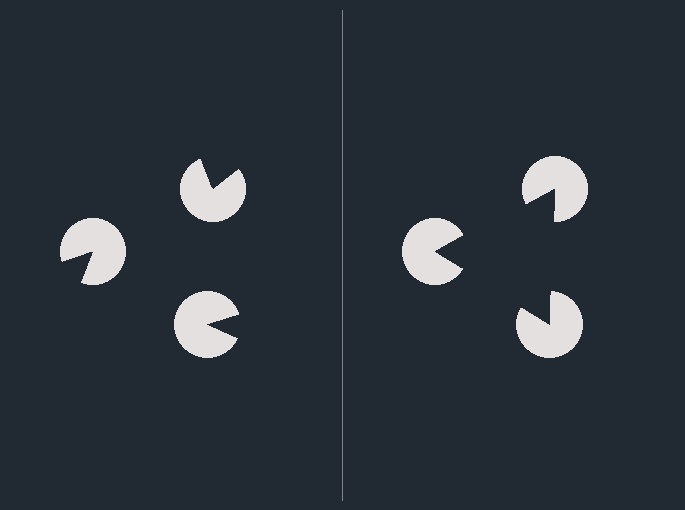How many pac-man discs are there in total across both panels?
6 — 3 on each side.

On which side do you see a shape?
An illusory triangle appears on the right side. On the left side the wedge cuts are rotated, so no coherent shape forms.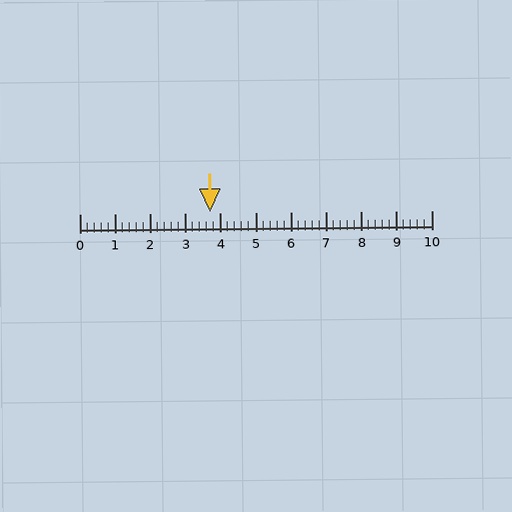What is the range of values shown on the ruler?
The ruler shows values from 0 to 10.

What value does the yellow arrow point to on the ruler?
The yellow arrow points to approximately 3.7.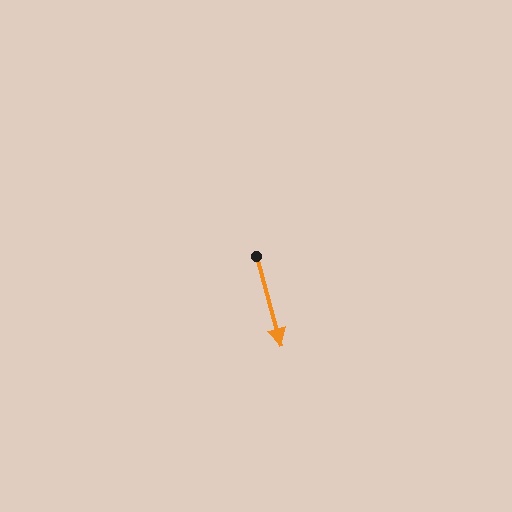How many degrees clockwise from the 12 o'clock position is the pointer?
Approximately 165 degrees.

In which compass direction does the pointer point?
South.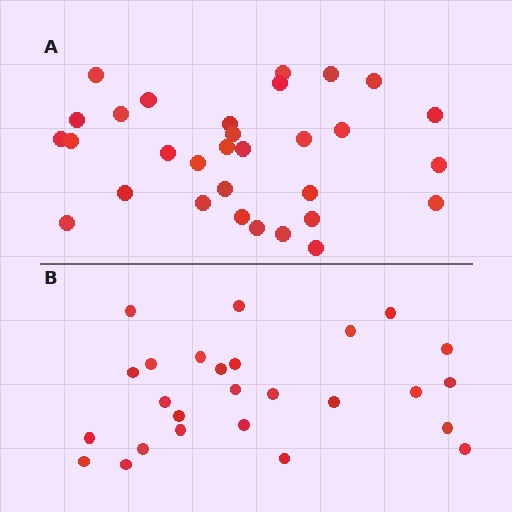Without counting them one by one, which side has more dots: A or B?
Region A (the top region) has more dots.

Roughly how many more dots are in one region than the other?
Region A has about 5 more dots than region B.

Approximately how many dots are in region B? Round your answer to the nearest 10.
About 30 dots. (The exact count is 26, which rounds to 30.)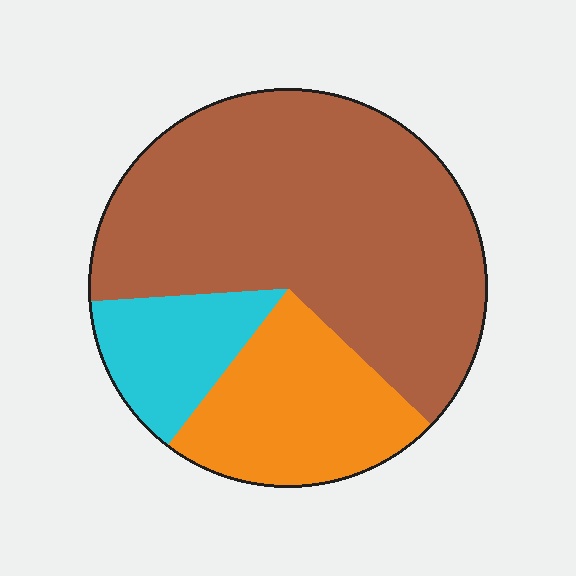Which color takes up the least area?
Cyan, at roughly 15%.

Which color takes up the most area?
Brown, at roughly 65%.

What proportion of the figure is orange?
Orange covers 23% of the figure.